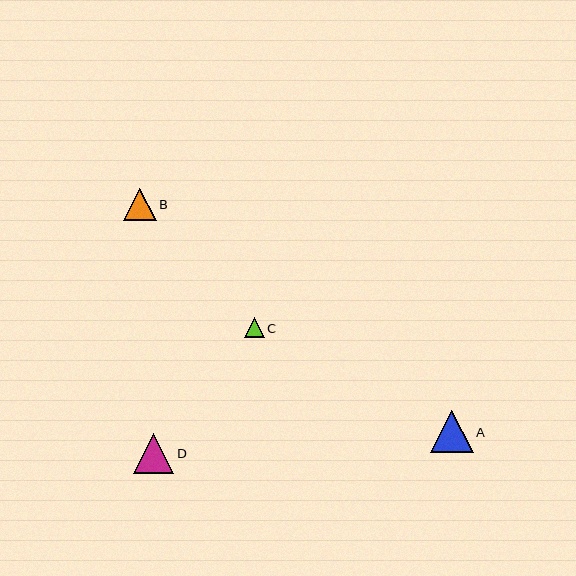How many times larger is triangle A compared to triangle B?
Triangle A is approximately 1.3 times the size of triangle B.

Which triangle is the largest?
Triangle A is the largest with a size of approximately 43 pixels.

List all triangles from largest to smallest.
From largest to smallest: A, D, B, C.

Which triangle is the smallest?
Triangle C is the smallest with a size of approximately 20 pixels.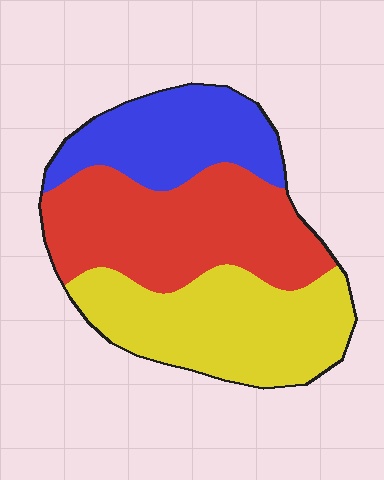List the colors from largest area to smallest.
From largest to smallest: red, yellow, blue.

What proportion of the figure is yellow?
Yellow takes up about three eighths (3/8) of the figure.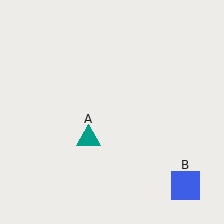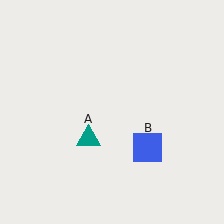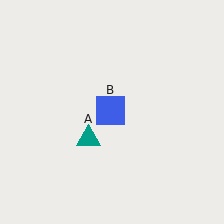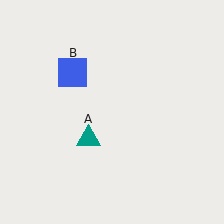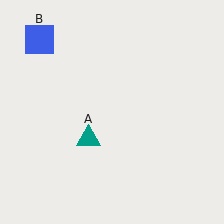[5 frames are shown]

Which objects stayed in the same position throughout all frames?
Teal triangle (object A) remained stationary.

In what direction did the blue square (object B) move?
The blue square (object B) moved up and to the left.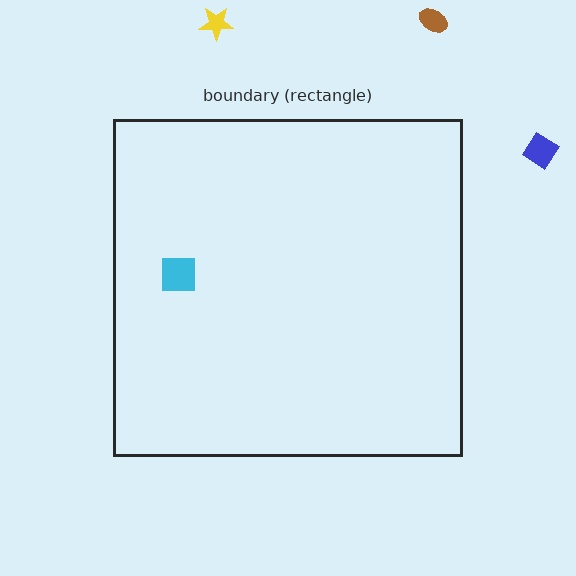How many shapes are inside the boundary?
1 inside, 3 outside.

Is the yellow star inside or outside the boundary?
Outside.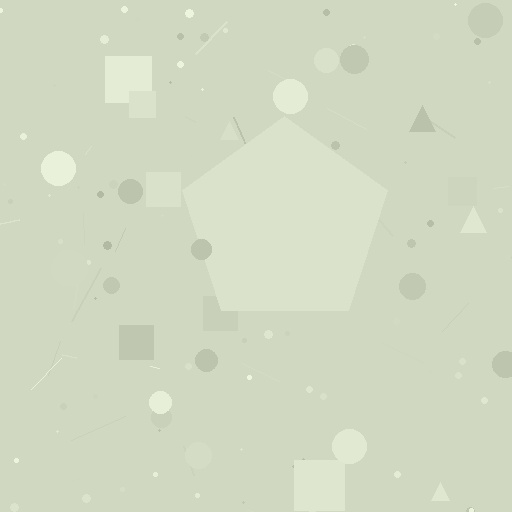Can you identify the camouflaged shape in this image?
The camouflaged shape is a pentagon.